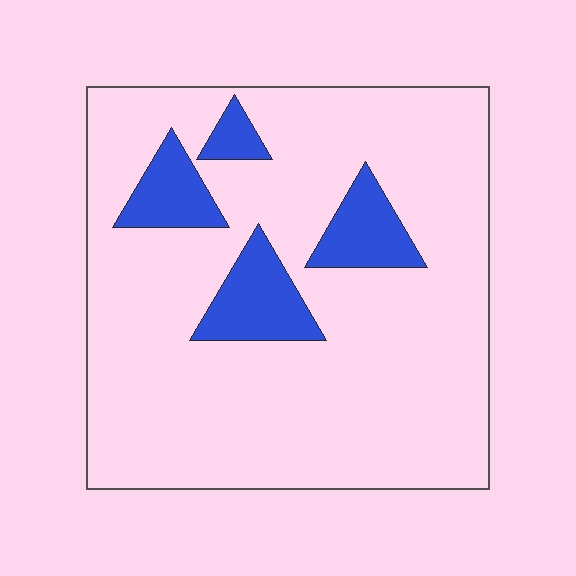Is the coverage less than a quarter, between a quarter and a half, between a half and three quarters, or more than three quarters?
Less than a quarter.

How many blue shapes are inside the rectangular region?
4.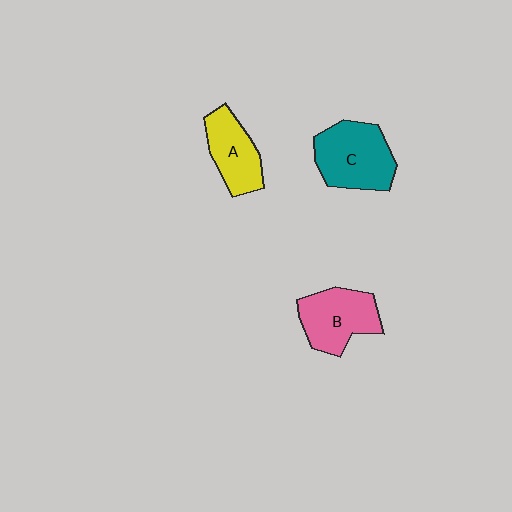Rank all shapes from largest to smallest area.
From largest to smallest: C (teal), B (pink), A (yellow).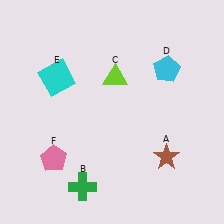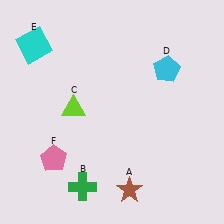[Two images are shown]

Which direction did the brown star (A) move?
The brown star (A) moved left.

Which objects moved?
The objects that moved are: the brown star (A), the lime triangle (C), the cyan square (E).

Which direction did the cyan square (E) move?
The cyan square (E) moved up.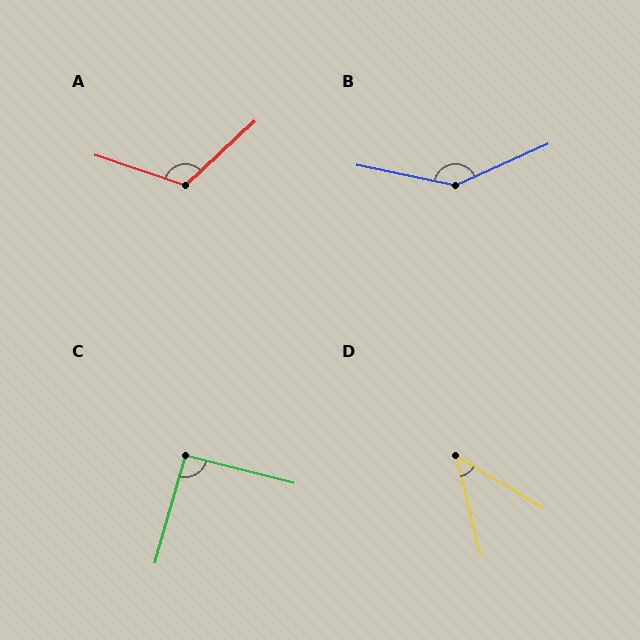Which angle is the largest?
B, at approximately 144 degrees.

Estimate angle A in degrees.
Approximately 118 degrees.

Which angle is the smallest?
D, at approximately 45 degrees.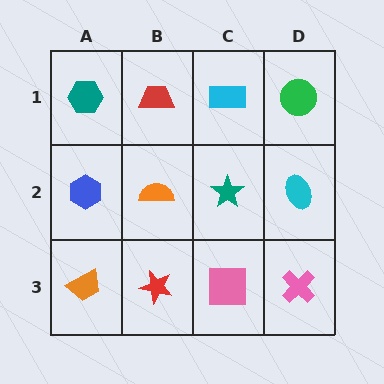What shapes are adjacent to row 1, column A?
A blue hexagon (row 2, column A), a red trapezoid (row 1, column B).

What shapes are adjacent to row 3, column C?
A teal star (row 2, column C), a red star (row 3, column B), a pink cross (row 3, column D).